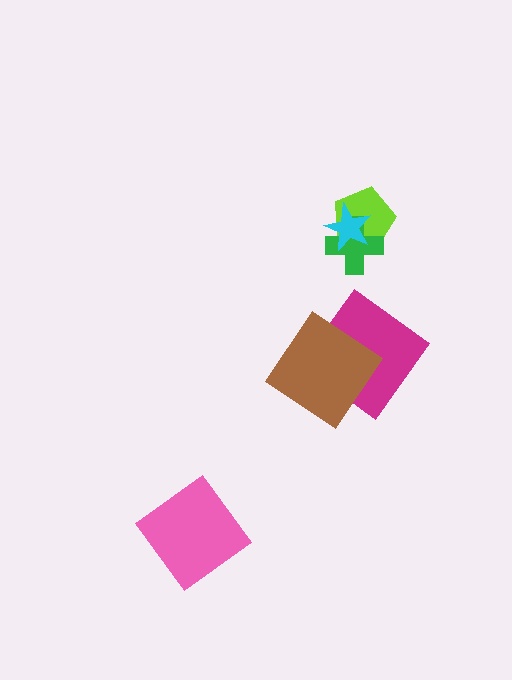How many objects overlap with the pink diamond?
0 objects overlap with the pink diamond.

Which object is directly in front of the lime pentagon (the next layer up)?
The green cross is directly in front of the lime pentagon.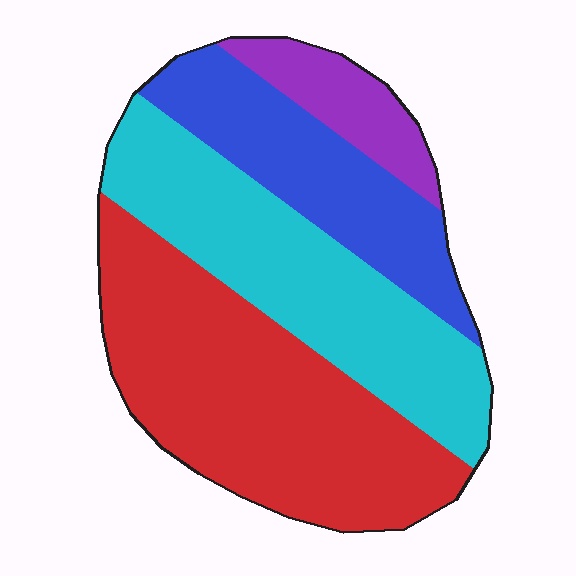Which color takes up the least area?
Purple, at roughly 10%.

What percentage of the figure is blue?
Blue takes up about one fifth (1/5) of the figure.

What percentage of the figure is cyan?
Cyan takes up about one third (1/3) of the figure.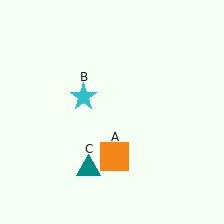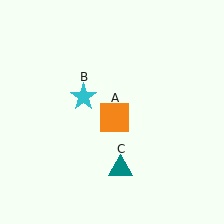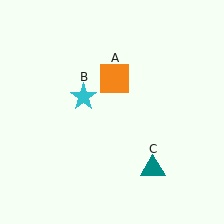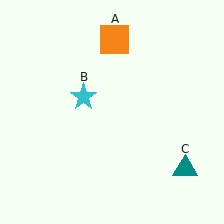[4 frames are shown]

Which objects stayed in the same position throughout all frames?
Cyan star (object B) remained stationary.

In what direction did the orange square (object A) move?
The orange square (object A) moved up.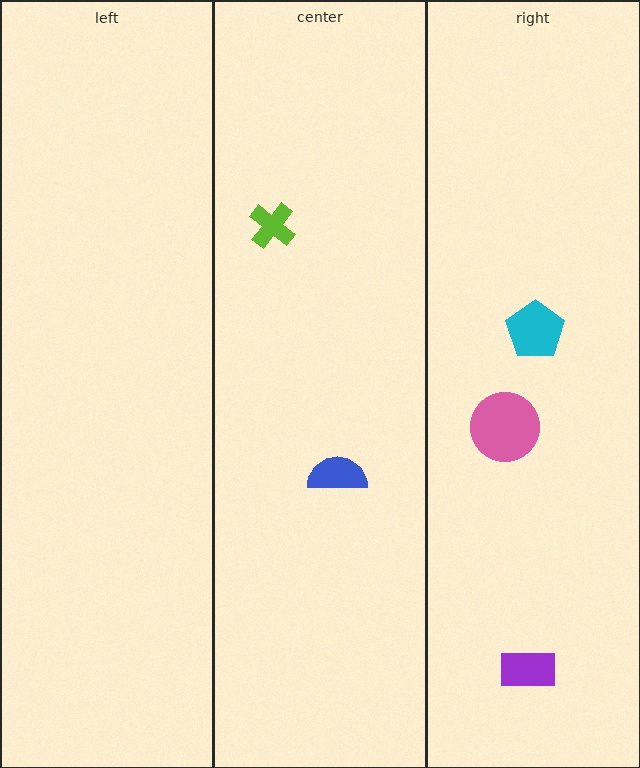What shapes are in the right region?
The cyan pentagon, the purple rectangle, the pink circle.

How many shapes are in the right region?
3.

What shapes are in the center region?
The blue semicircle, the lime cross.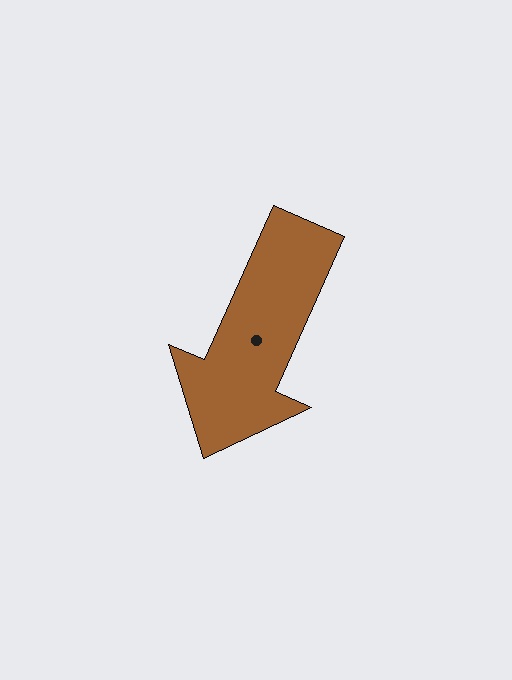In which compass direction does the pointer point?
Southwest.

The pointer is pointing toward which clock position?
Roughly 7 o'clock.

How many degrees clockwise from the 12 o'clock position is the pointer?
Approximately 204 degrees.